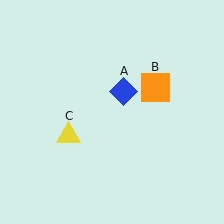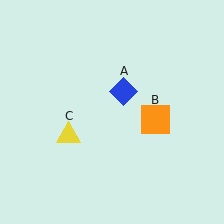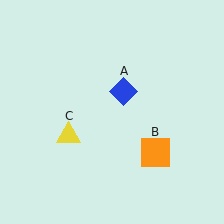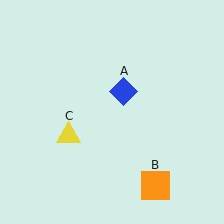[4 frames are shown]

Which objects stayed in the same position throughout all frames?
Blue diamond (object A) and yellow triangle (object C) remained stationary.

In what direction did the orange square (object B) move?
The orange square (object B) moved down.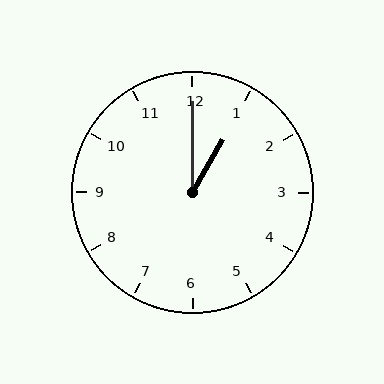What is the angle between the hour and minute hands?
Approximately 30 degrees.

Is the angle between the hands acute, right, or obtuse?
It is acute.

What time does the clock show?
1:00.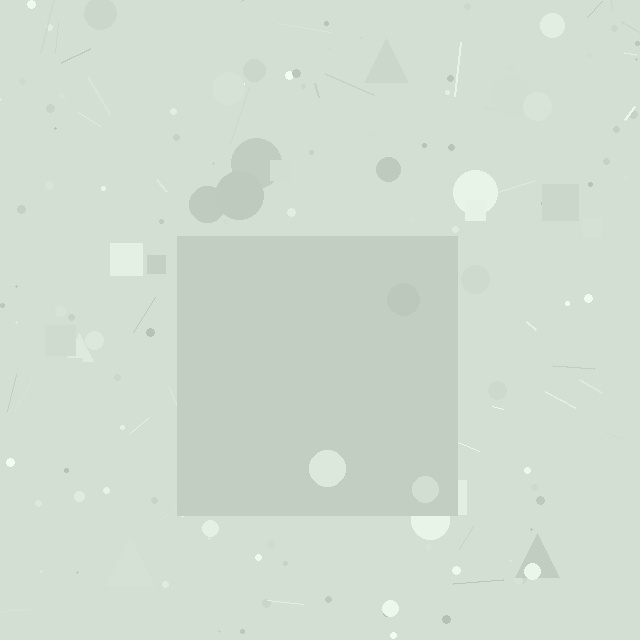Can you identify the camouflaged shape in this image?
The camouflaged shape is a square.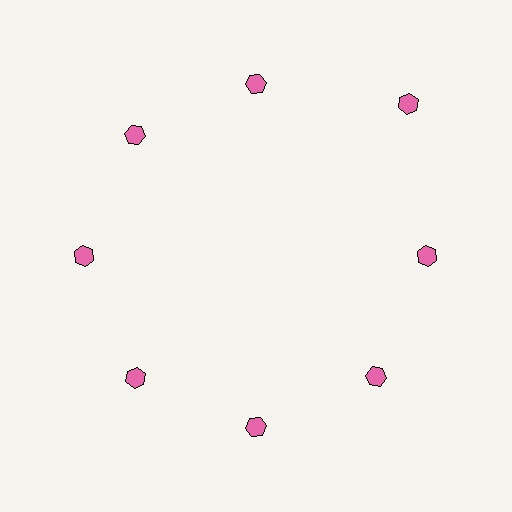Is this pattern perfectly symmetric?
No. The 8 pink hexagons are arranged in a ring, but one element near the 2 o'clock position is pushed outward from the center, breaking the 8-fold rotational symmetry.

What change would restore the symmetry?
The symmetry would be restored by moving it inward, back onto the ring so that all 8 hexagons sit at equal angles and equal distance from the center.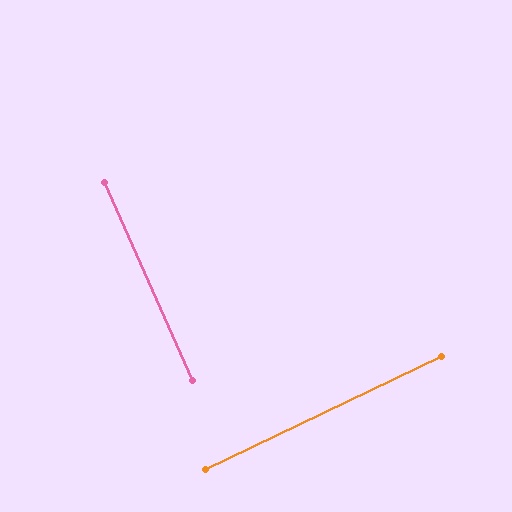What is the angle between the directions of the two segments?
Approximately 88 degrees.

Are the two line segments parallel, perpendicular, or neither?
Perpendicular — they meet at approximately 88°.